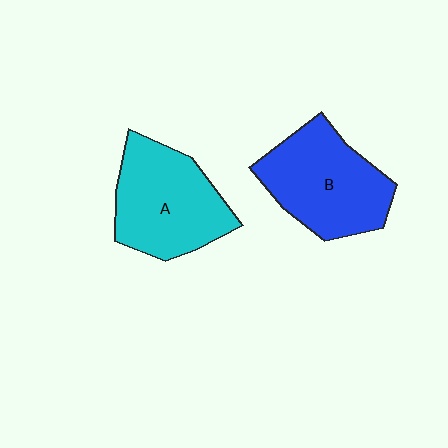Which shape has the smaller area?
Shape A (cyan).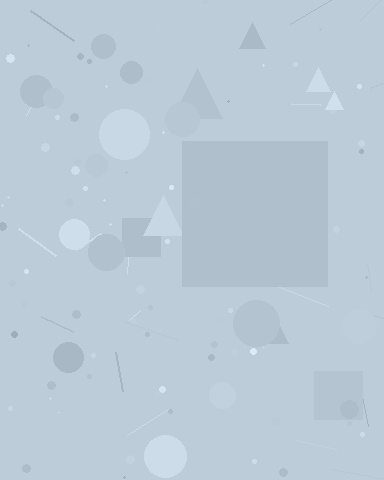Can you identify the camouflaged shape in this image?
The camouflaged shape is a square.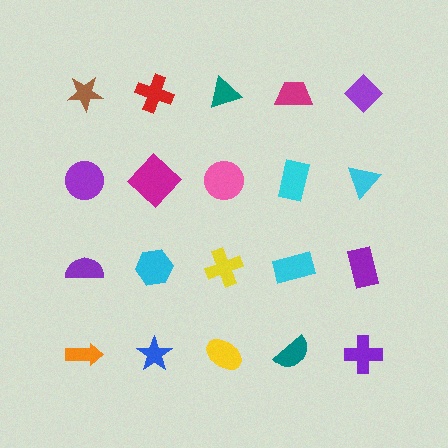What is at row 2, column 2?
A magenta diamond.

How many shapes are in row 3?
5 shapes.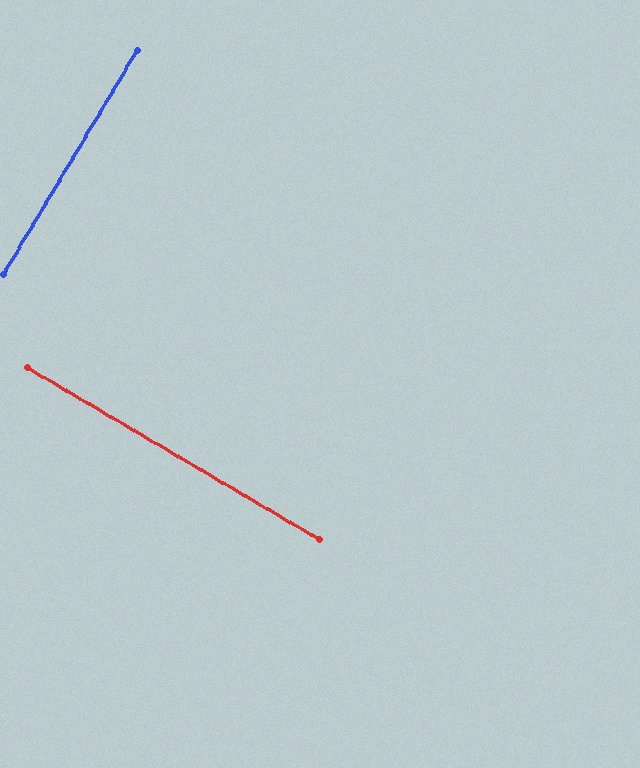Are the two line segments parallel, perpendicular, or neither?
Perpendicular — they meet at approximately 90°.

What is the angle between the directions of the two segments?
Approximately 90 degrees.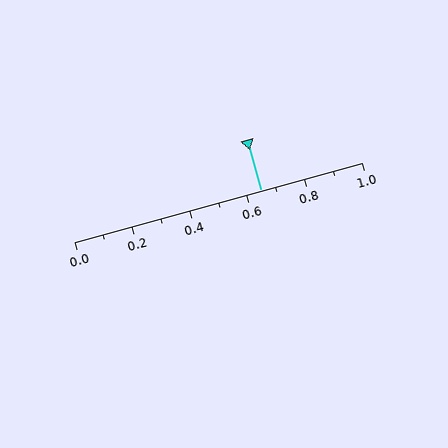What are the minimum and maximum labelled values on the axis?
The axis runs from 0.0 to 1.0.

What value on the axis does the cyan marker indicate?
The marker indicates approximately 0.65.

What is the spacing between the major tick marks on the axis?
The major ticks are spaced 0.2 apart.